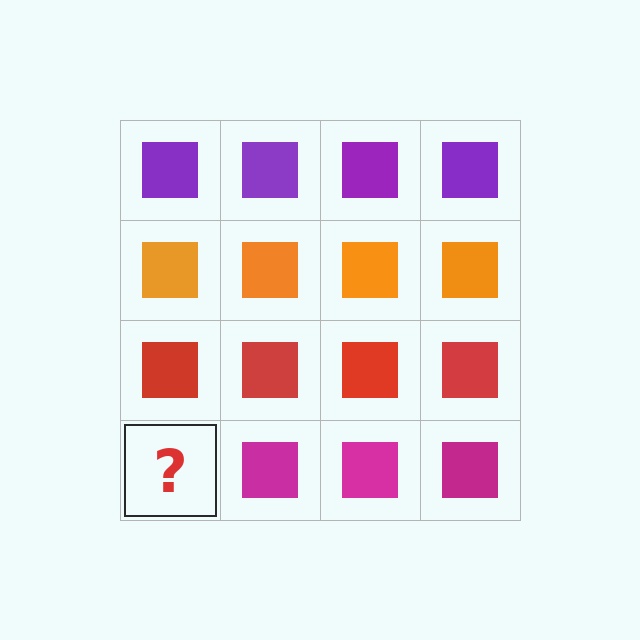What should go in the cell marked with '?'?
The missing cell should contain a magenta square.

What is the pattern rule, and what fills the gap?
The rule is that each row has a consistent color. The gap should be filled with a magenta square.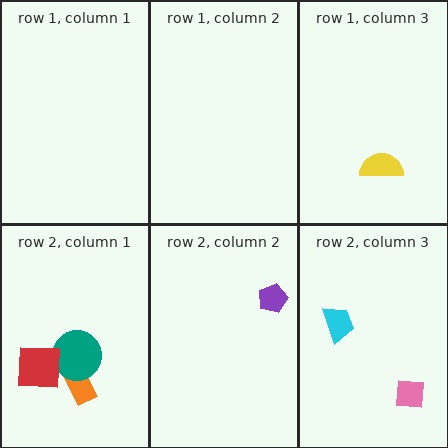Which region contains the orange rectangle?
The row 2, column 1 region.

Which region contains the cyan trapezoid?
The row 2, column 3 region.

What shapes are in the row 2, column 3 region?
The pink square, the cyan trapezoid.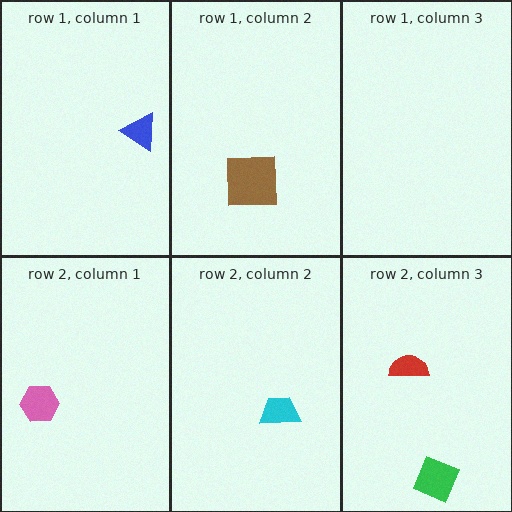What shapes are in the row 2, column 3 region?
The red semicircle, the green diamond.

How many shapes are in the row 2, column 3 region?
2.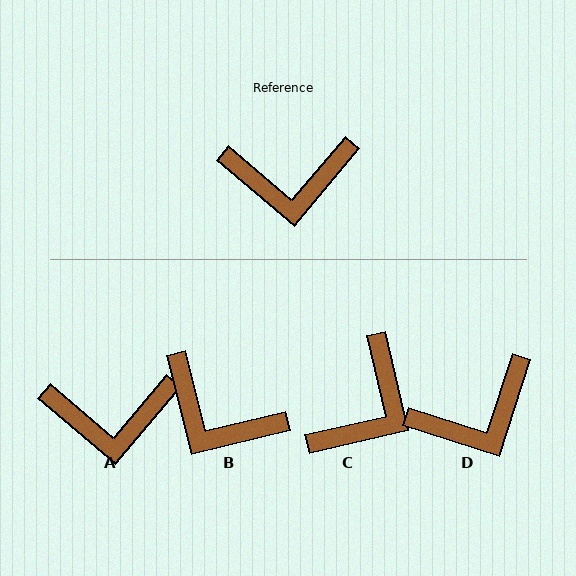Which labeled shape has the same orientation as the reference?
A.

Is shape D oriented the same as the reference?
No, it is off by about 22 degrees.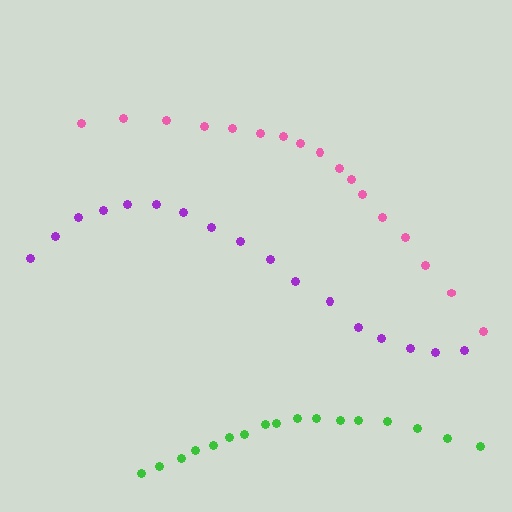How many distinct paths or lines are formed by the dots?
There are 3 distinct paths.